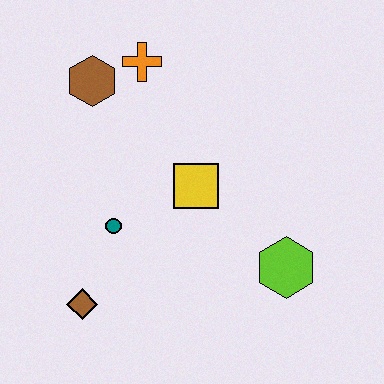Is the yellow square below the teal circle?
No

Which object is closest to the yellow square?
The teal circle is closest to the yellow square.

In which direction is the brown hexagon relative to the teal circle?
The brown hexagon is above the teal circle.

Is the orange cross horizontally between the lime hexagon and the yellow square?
No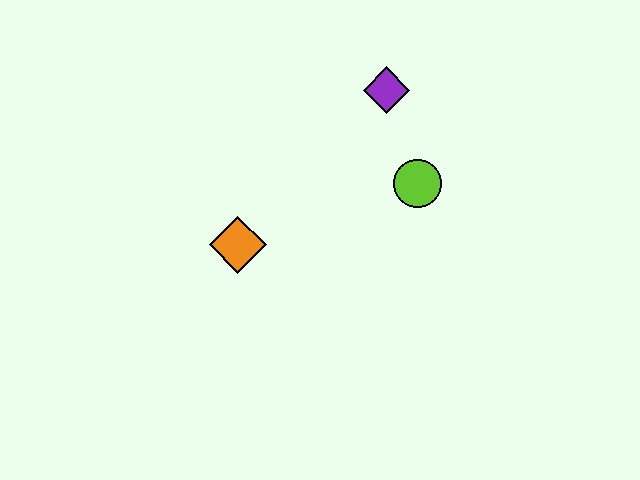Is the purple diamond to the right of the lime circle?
No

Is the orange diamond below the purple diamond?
Yes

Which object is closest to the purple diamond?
The lime circle is closest to the purple diamond.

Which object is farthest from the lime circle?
The orange diamond is farthest from the lime circle.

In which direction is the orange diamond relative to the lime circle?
The orange diamond is to the left of the lime circle.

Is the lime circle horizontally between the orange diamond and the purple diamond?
No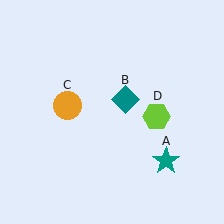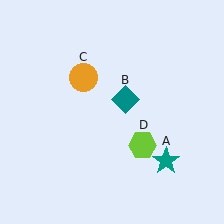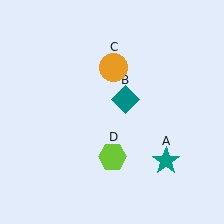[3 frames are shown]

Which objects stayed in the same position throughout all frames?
Teal star (object A) and teal diamond (object B) remained stationary.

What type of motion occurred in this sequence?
The orange circle (object C), lime hexagon (object D) rotated clockwise around the center of the scene.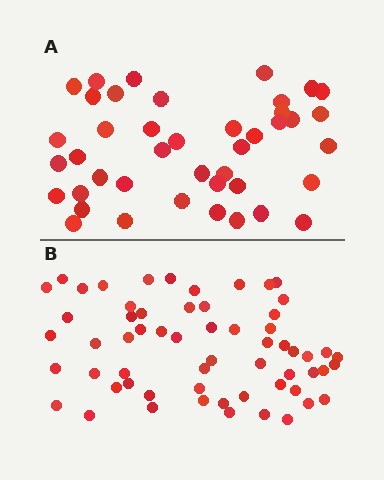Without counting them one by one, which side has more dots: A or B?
Region B (the bottom region) has more dots.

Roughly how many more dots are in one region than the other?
Region B has approximately 20 more dots than region A.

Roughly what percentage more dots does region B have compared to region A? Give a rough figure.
About 45% more.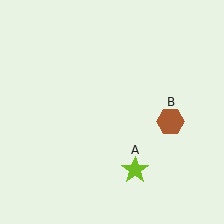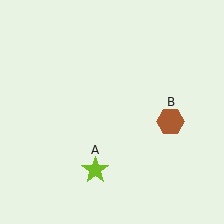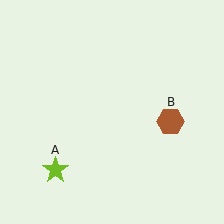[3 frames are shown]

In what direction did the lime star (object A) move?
The lime star (object A) moved left.